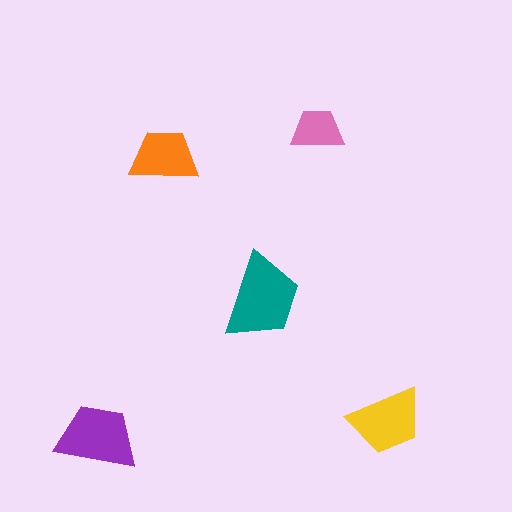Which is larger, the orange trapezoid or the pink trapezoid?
The orange one.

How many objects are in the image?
There are 5 objects in the image.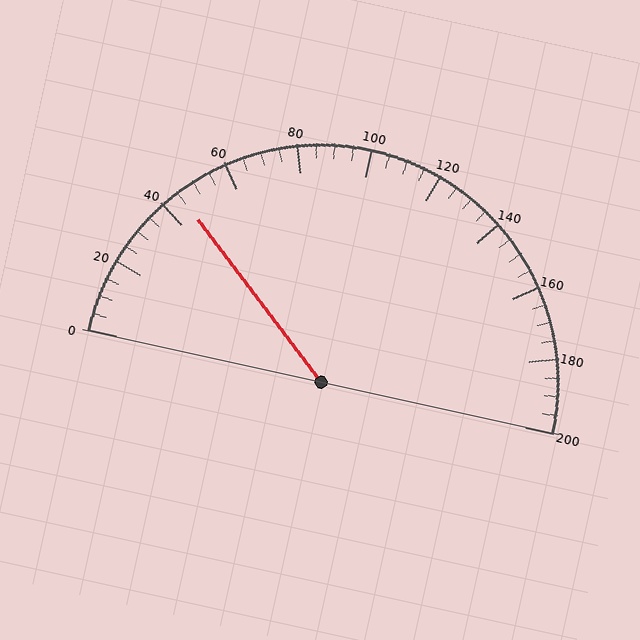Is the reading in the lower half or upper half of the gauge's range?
The reading is in the lower half of the range (0 to 200).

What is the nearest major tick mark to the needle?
The nearest major tick mark is 40.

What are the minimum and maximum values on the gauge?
The gauge ranges from 0 to 200.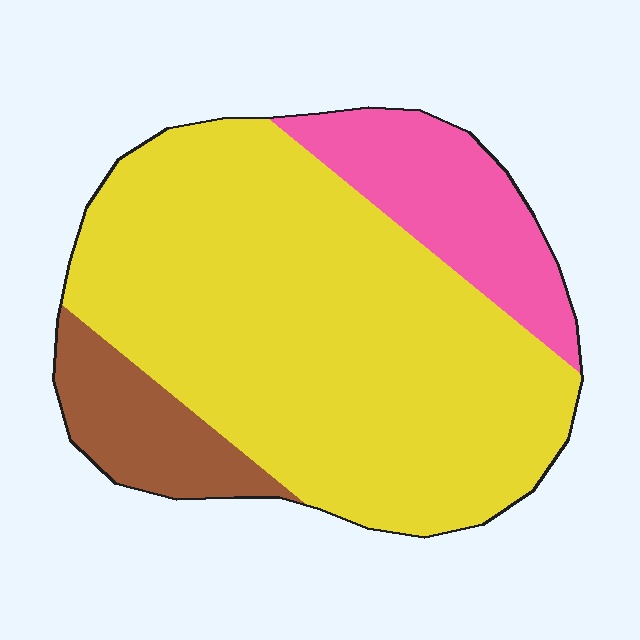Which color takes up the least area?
Brown, at roughly 10%.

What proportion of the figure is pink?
Pink covers around 15% of the figure.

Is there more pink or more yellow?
Yellow.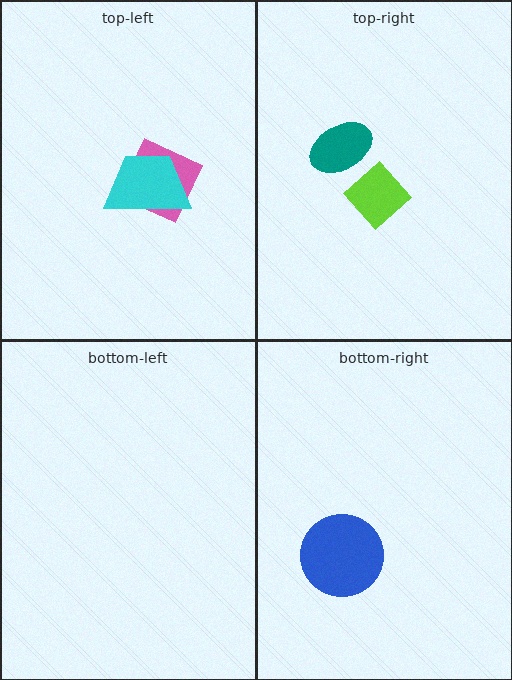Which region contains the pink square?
The top-left region.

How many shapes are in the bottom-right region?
1.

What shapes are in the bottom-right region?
The blue circle.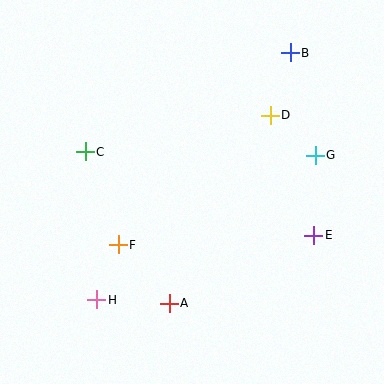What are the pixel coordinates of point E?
Point E is at (314, 235).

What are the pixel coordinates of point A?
Point A is at (169, 303).